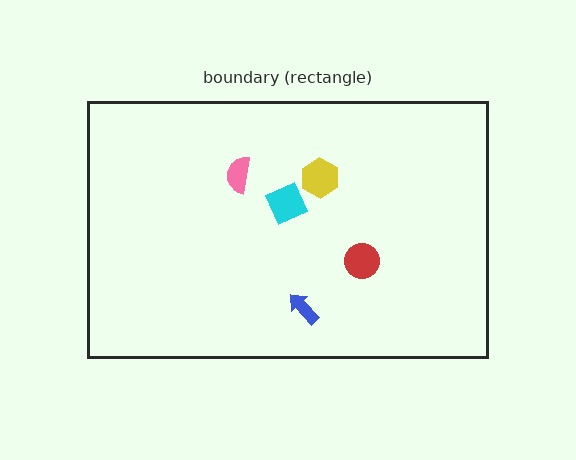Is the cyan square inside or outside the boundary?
Inside.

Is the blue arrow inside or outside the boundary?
Inside.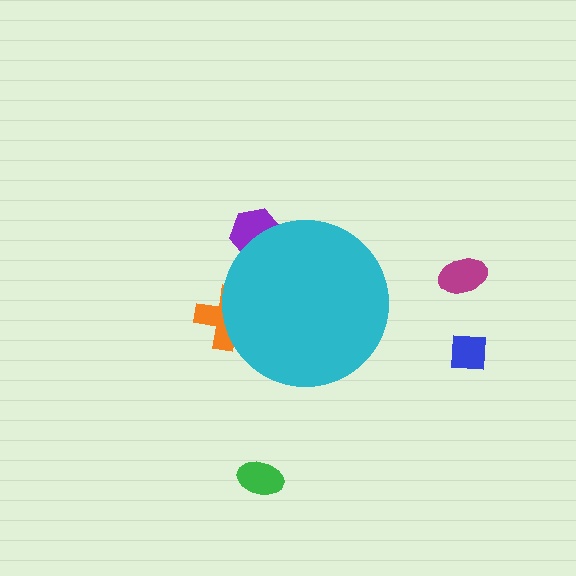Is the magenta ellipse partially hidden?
No, the magenta ellipse is fully visible.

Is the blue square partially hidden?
No, the blue square is fully visible.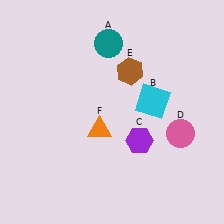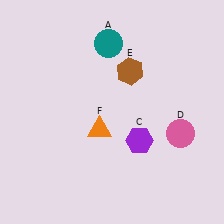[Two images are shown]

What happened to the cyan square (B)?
The cyan square (B) was removed in Image 2. It was in the top-right area of Image 1.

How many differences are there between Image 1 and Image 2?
There is 1 difference between the two images.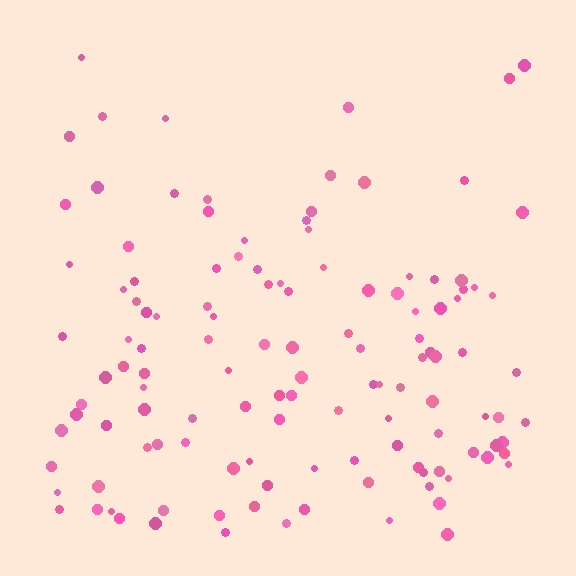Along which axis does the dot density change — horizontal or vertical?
Vertical.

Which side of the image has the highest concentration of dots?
The bottom.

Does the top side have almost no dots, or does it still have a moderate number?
Still a moderate number, just noticeably fewer than the bottom.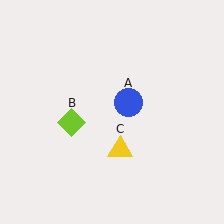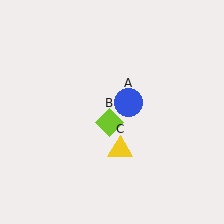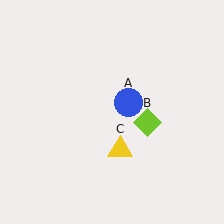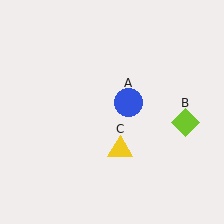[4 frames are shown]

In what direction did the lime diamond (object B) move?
The lime diamond (object B) moved right.